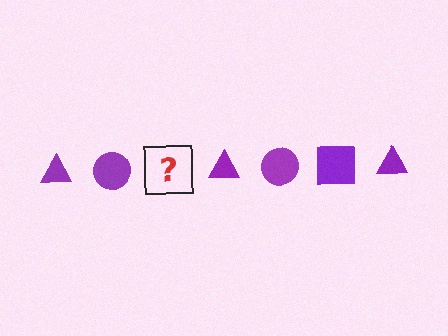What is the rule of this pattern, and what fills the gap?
The rule is that the pattern cycles through triangle, circle, square shapes in purple. The gap should be filled with a purple square.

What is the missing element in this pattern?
The missing element is a purple square.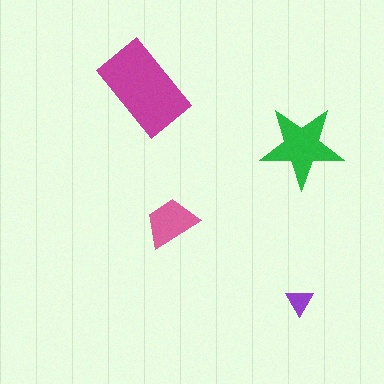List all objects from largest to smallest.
The magenta rectangle, the green star, the pink trapezoid, the purple triangle.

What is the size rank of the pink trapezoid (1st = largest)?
3rd.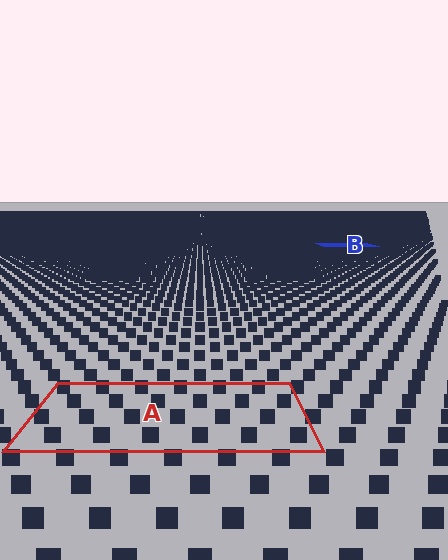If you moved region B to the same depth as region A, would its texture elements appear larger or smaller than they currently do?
They would appear larger. At a closer depth, the same texture elements are projected at a bigger on-screen size.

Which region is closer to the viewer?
Region A is closer. The texture elements there are larger and more spread out.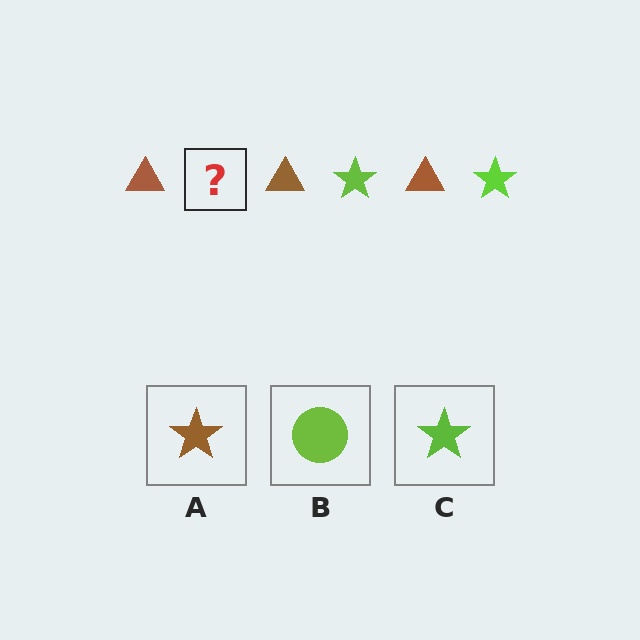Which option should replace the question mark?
Option C.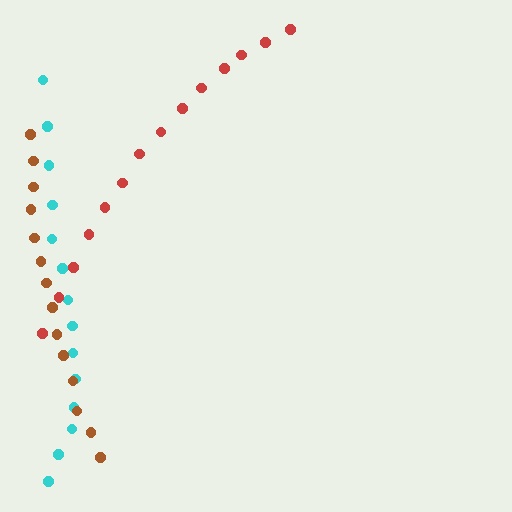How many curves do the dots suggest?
There are 3 distinct paths.